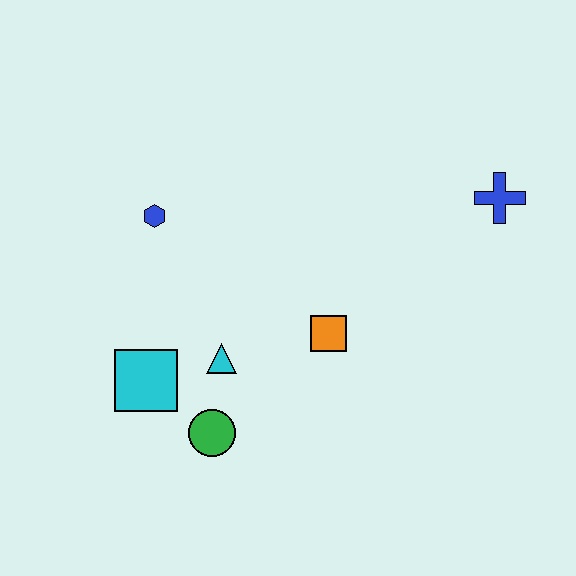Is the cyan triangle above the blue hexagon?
No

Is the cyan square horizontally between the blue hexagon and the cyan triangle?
No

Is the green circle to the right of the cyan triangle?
No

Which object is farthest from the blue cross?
The cyan square is farthest from the blue cross.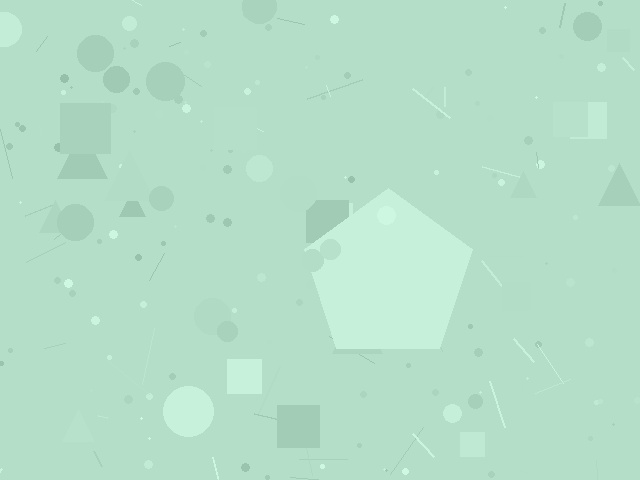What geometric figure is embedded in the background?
A pentagon is embedded in the background.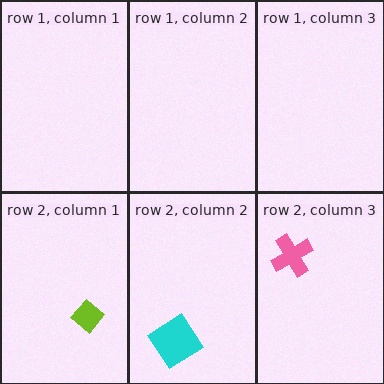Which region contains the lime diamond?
The row 2, column 1 region.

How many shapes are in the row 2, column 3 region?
1.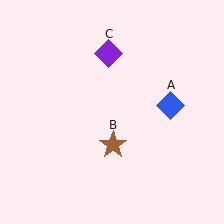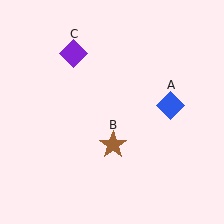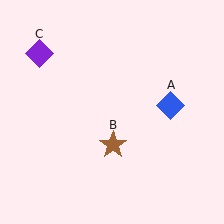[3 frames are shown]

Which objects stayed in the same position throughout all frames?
Blue diamond (object A) and brown star (object B) remained stationary.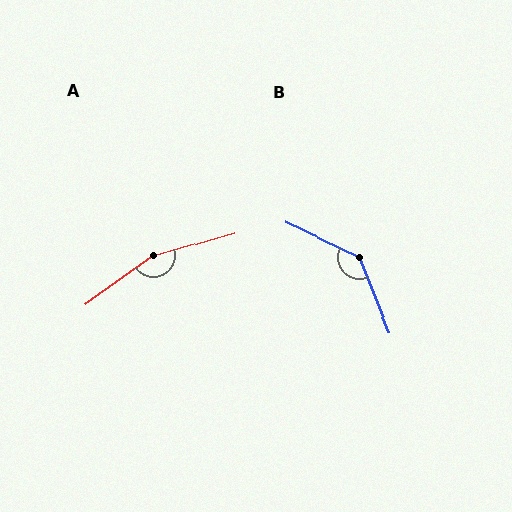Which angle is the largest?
A, at approximately 160 degrees.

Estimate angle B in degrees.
Approximately 137 degrees.